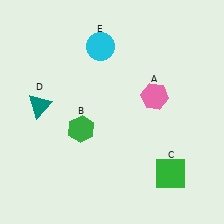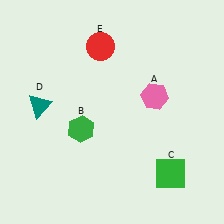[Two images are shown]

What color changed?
The circle (E) changed from cyan in Image 1 to red in Image 2.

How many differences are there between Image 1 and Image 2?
There is 1 difference between the two images.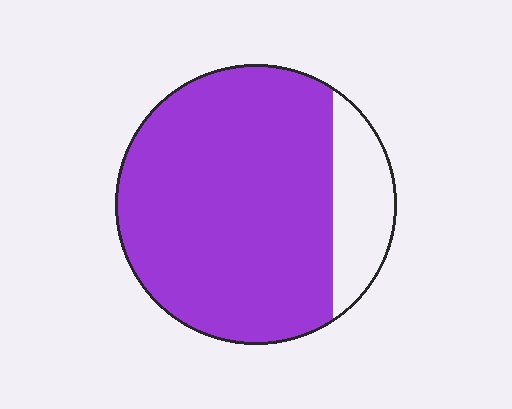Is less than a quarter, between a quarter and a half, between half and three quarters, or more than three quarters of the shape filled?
More than three quarters.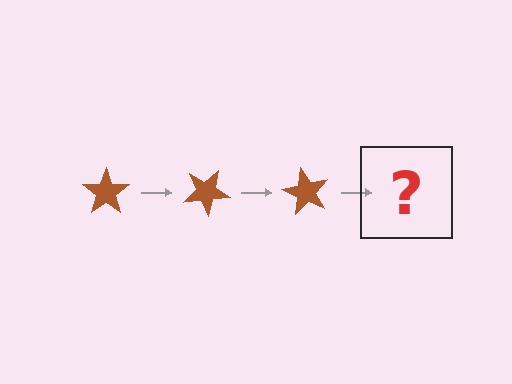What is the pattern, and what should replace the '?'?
The pattern is that the star rotates 30 degrees each step. The '?' should be a brown star rotated 90 degrees.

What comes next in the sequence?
The next element should be a brown star rotated 90 degrees.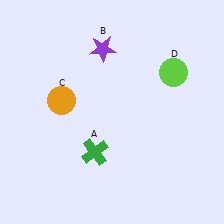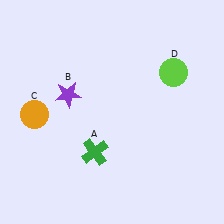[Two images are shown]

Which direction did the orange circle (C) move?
The orange circle (C) moved left.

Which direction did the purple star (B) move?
The purple star (B) moved down.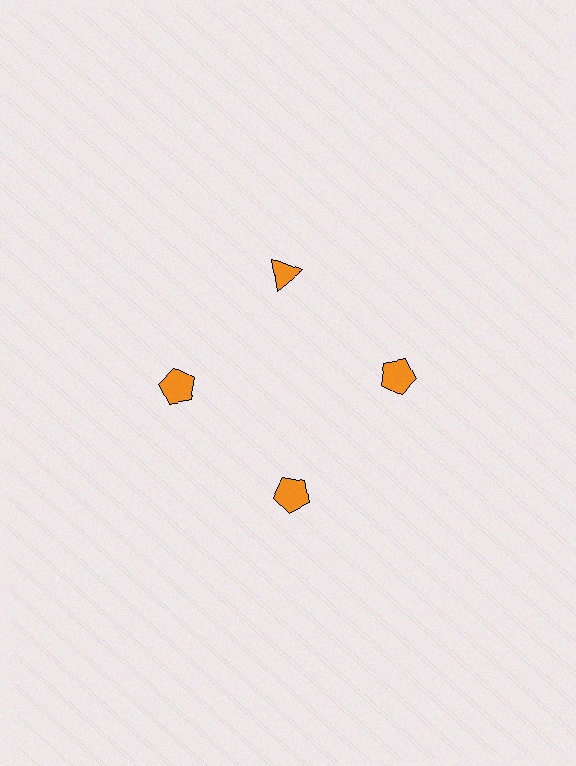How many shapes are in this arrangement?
There are 4 shapes arranged in a ring pattern.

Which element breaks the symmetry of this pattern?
The orange triangle at roughly the 12 o'clock position breaks the symmetry. All other shapes are orange pentagons.